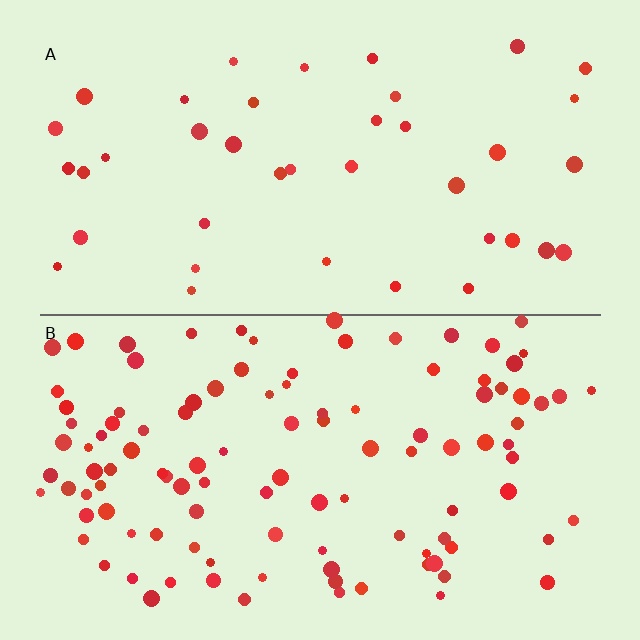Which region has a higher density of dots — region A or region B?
B (the bottom).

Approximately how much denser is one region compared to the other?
Approximately 2.7× — region B over region A.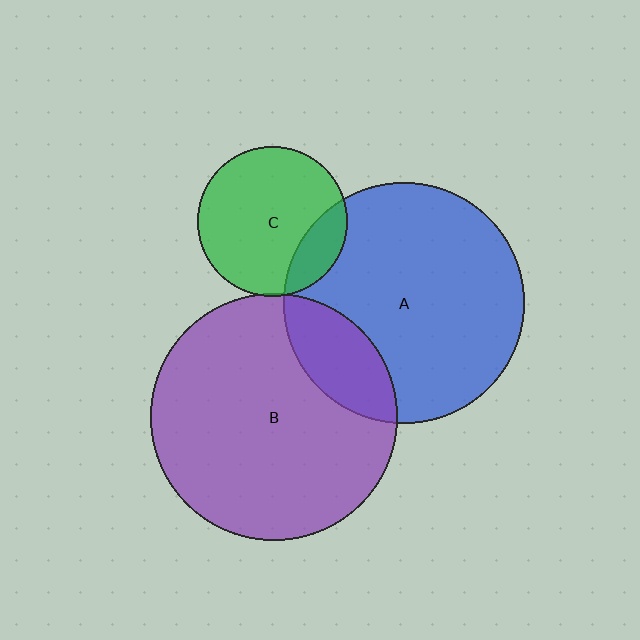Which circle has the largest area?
Circle B (purple).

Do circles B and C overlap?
Yes.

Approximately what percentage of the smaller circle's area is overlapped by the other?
Approximately 5%.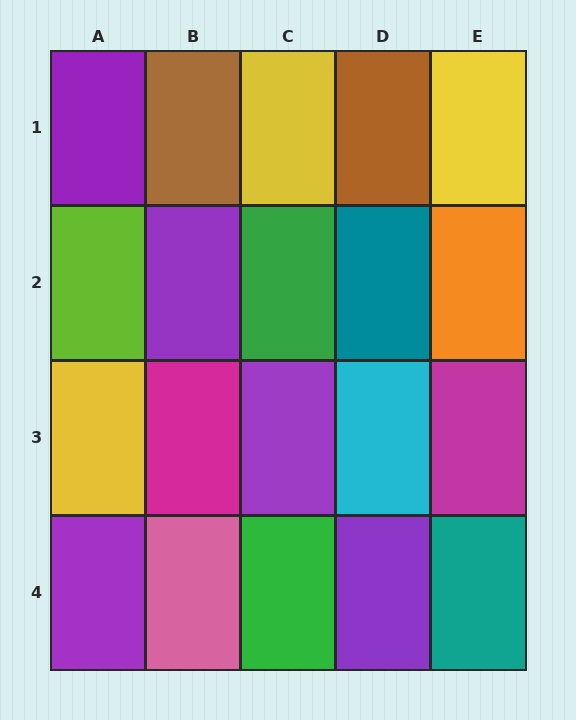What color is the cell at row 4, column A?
Purple.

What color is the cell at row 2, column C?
Green.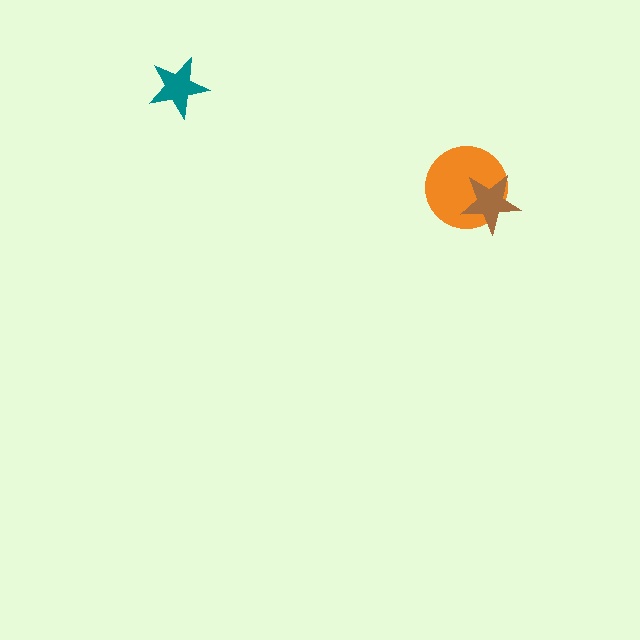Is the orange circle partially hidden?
Yes, it is partially covered by another shape.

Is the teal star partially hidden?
No, no other shape covers it.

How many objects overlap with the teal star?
0 objects overlap with the teal star.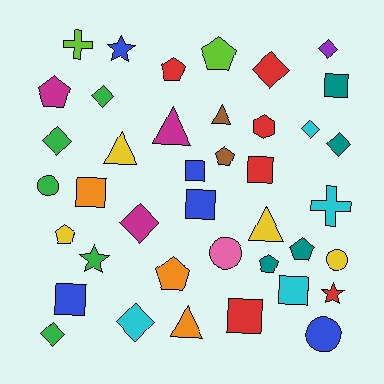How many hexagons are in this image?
There is 1 hexagon.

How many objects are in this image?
There are 40 objects.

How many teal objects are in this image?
There are 4 teal objects.